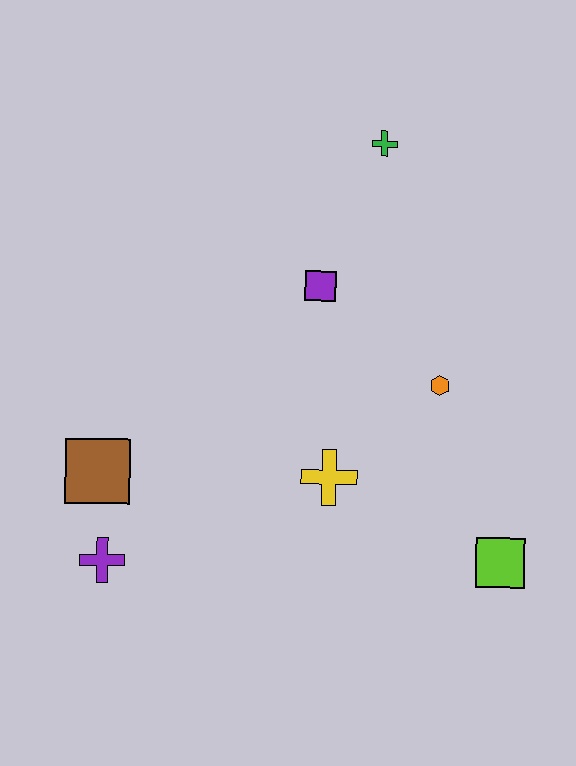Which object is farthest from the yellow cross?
The green cross is farthest from the yellow cross.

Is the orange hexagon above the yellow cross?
Yes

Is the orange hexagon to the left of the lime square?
Yes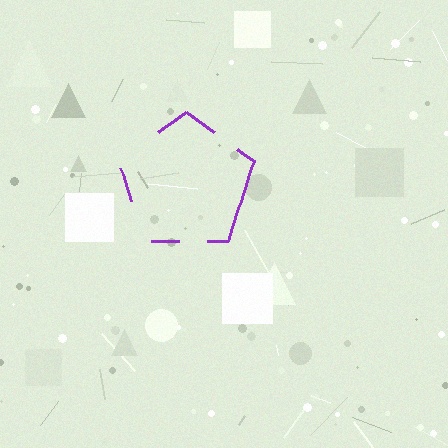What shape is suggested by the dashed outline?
The dashed outline suggests a pentagon.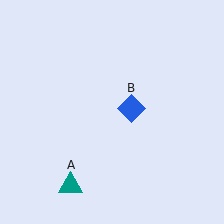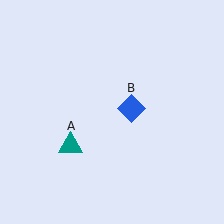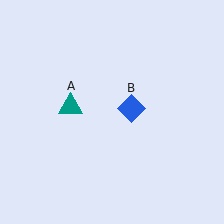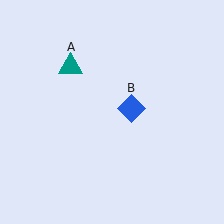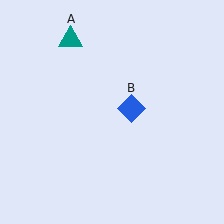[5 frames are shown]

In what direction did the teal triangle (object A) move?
The teal triangle (object A) moved up.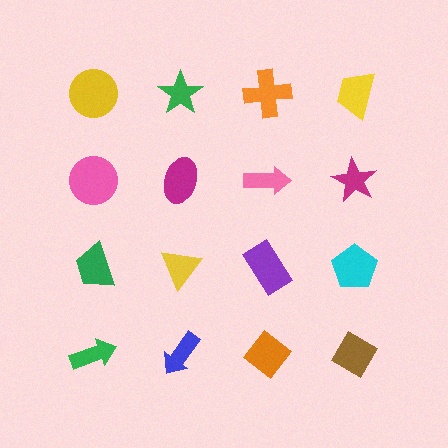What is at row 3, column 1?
A green trapezoid.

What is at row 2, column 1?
A pink circle.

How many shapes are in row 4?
4 shapes.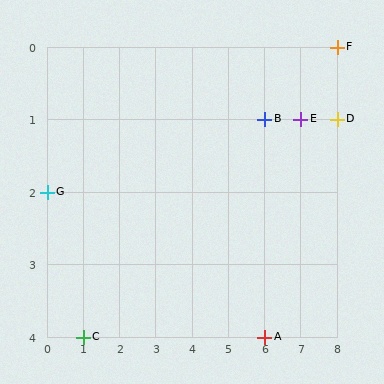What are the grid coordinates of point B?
Point B is at grid coordinates (6, 1).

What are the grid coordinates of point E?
Point E is at grid coordinates (7, 1).